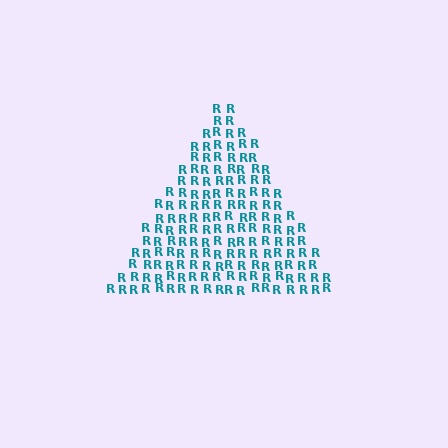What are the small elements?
The small elements are letter R's.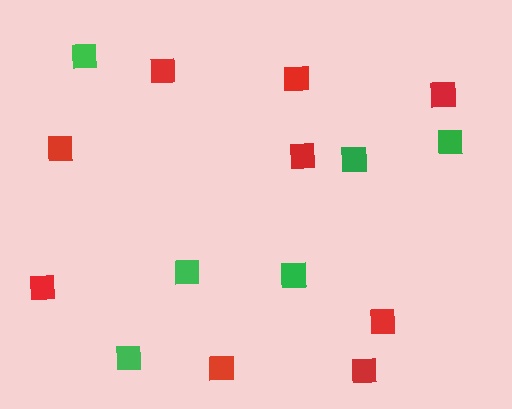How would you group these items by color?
There are 2 groups: one group of green squares (6) and one group of red squares (9).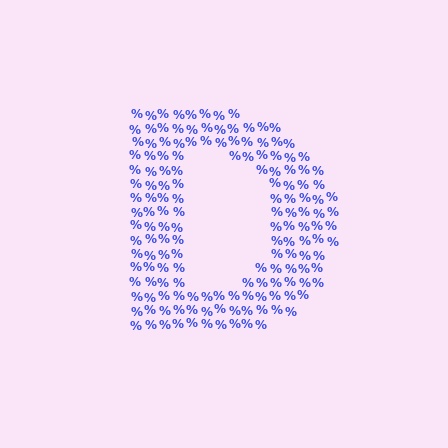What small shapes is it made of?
It is made of small percent signs.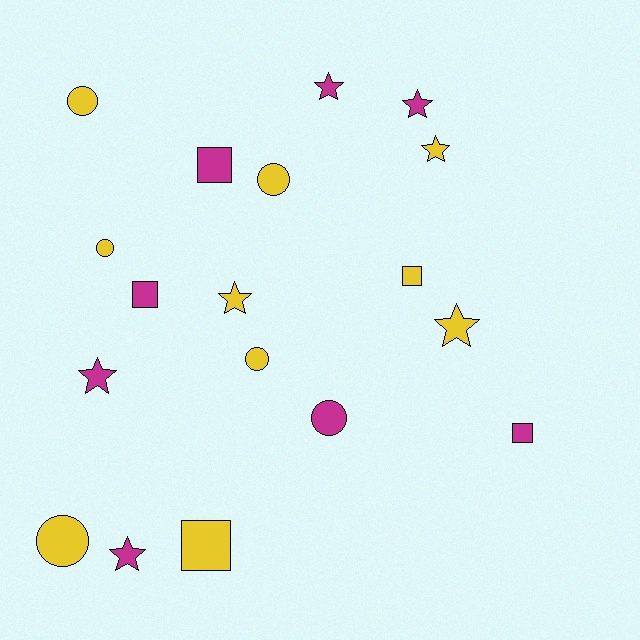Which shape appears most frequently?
Star, with 7 objects.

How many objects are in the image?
There are 18 objects.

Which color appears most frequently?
Yellow, with 10 objects.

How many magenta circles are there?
There is 1 magenta circle.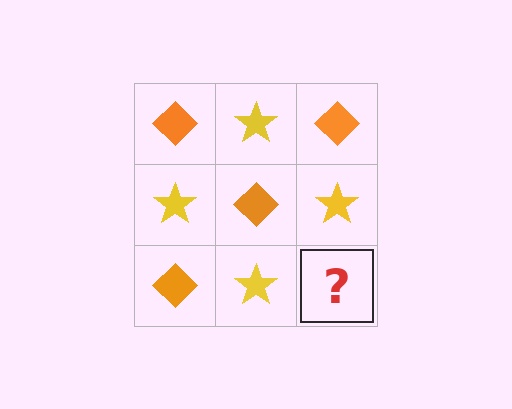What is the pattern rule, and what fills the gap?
The rule is that it alternates orange diamond and yellow star in a checkerboard pattern. The gap should be filled with an orange diamond.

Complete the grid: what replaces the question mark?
The question mark should be replaced with an orange diamond.